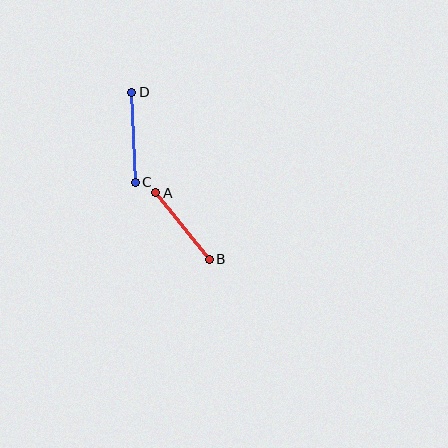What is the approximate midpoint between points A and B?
The midpoint is at approximately (182, 226) pixels.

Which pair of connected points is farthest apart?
Points C and D are farthest apart.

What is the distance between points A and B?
The distance is approximately 85 pixels.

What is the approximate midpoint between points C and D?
The midpoint is at approximately (133, 137) pixels.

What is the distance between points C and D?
The distance is approximately 90 pixels.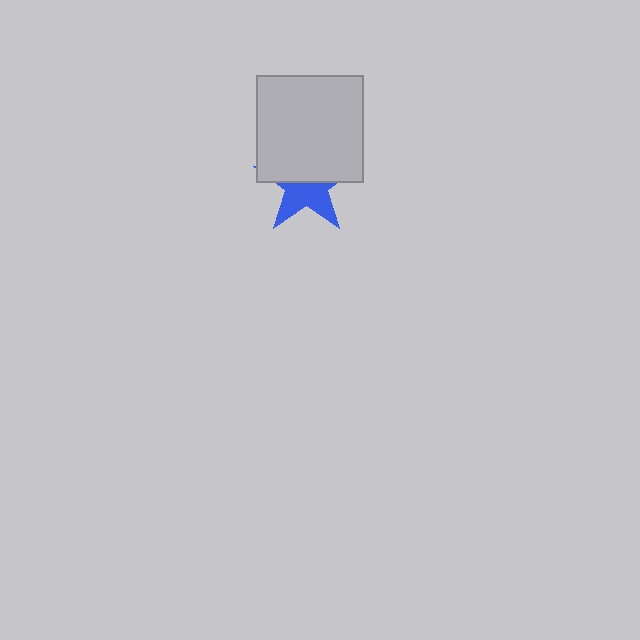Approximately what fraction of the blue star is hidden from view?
Roughly 55% of the blue star is hidden behind the light gray square.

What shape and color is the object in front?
The object in front is a light gray square.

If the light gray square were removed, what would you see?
You would see the complete blue star.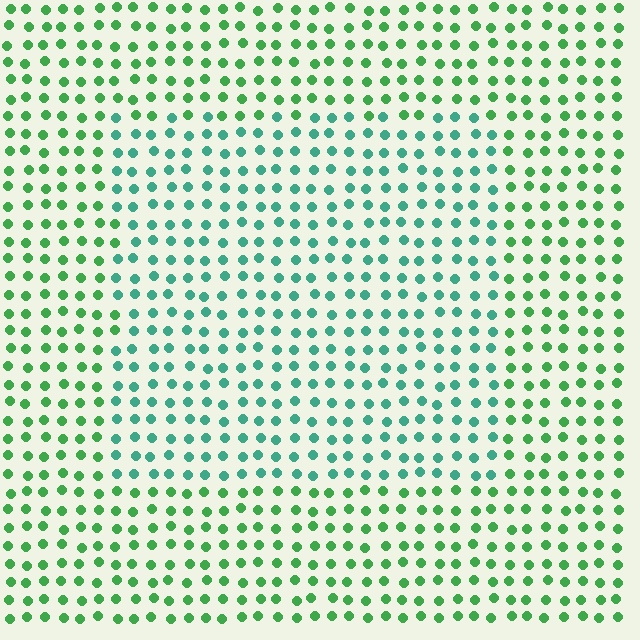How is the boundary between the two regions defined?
The boundary is defined purely by a slight shift in hue (about 34 degrees). Spacing, size, and orientation are identical on both sides.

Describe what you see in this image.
The image is filled with small green elements in a uniform arrangement. A rectangle-shaped region is visible where the elements are tinted to a slightly different hue, forming a subtle color boundary.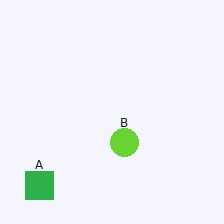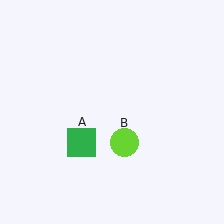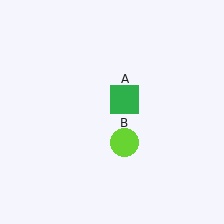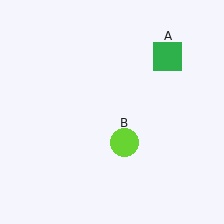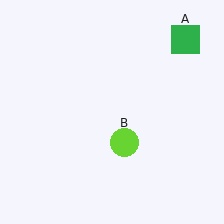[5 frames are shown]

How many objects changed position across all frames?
1 object changed position: green square (object A).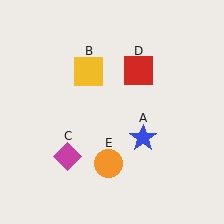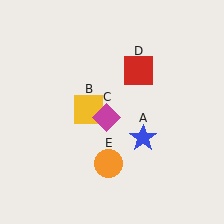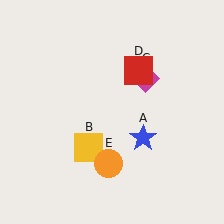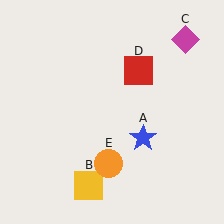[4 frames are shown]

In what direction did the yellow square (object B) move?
The yellow square (object B) moved down.